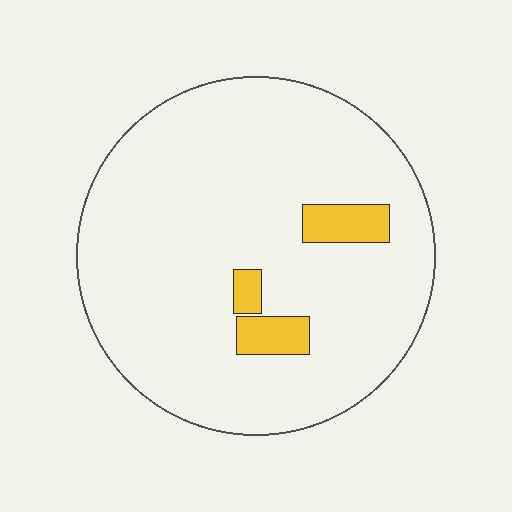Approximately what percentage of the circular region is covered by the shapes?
Approximately 5%.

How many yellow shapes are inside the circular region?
3.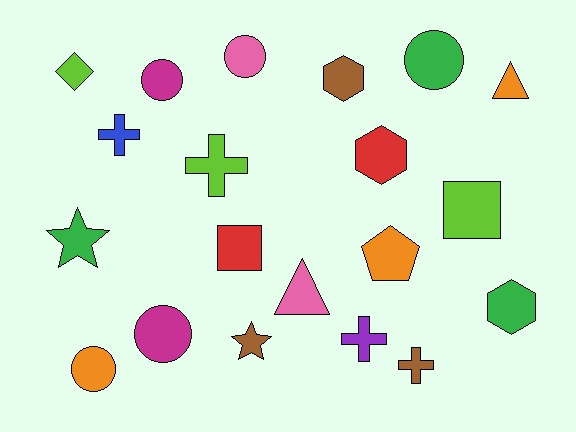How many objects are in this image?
There are 20 objects.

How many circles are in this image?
There are 5 circles.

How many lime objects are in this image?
There are 3 lime objects.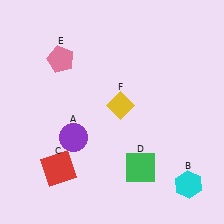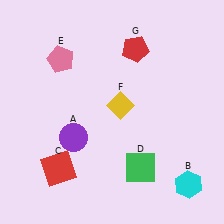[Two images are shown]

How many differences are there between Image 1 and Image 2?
There is 1 difference between the two images.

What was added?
A red pentagon (G) was added in Image 2.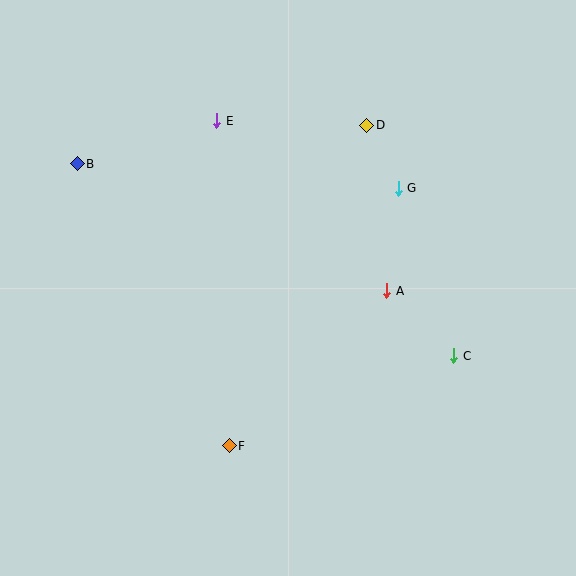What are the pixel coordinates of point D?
Point D is at (367, 125).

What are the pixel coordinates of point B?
Point B is at (77, 164).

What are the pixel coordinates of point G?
Point G is at (398, 188).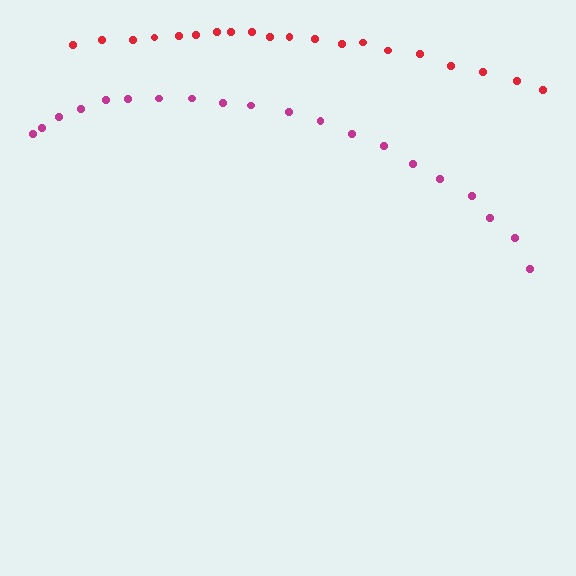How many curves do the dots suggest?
There are 2 distinct paths.